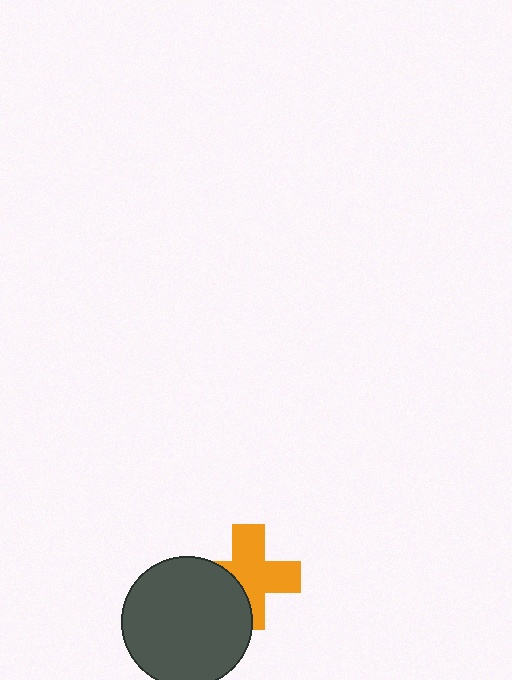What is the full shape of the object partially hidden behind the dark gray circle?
The partially hidden object is an orange cross.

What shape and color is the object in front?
The object in front is a dark gray circle.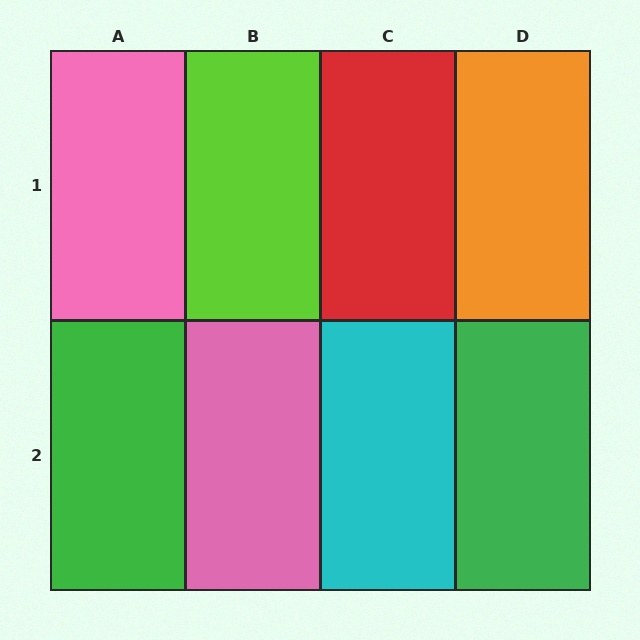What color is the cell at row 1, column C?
Red.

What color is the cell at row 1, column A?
Pink.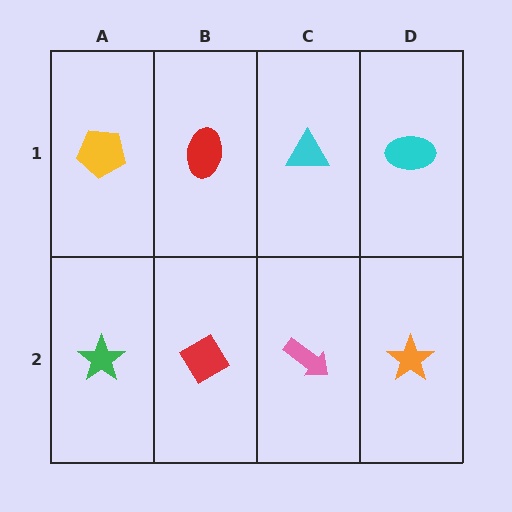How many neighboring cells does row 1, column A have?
2.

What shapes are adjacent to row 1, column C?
A pink arrow (row 2, column C), a red ellipse (row 1, column B), a cyan ellipse (row 1, column D).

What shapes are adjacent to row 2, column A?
A yellow pentagon (row 1, column A), a red diamond (row 2, column B).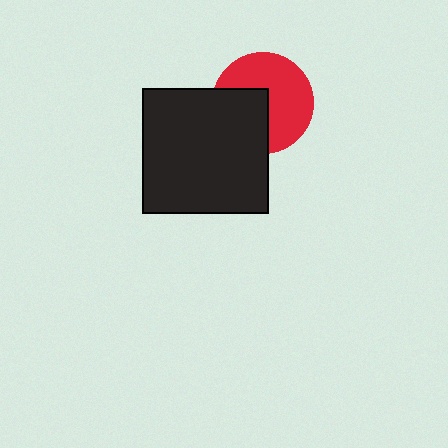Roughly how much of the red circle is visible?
About half of it is visible (roughly 60%).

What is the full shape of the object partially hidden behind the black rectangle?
The partially hidden object is a red circle.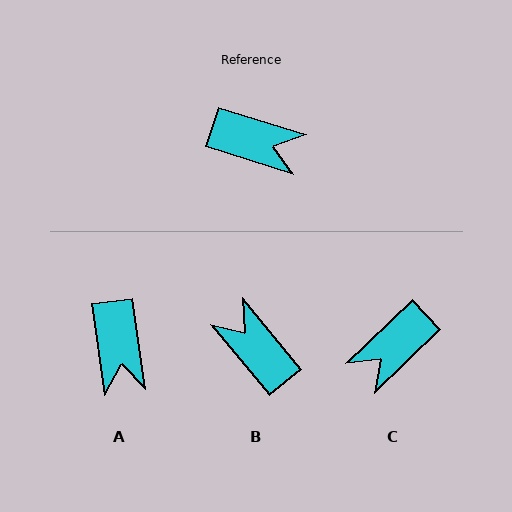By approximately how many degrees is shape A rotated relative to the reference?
Approximately 65 degrees clockwise.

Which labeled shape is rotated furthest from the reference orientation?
B, about 147 degrees away.